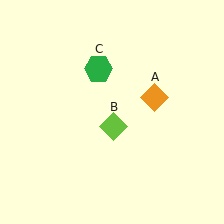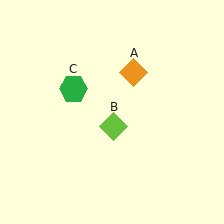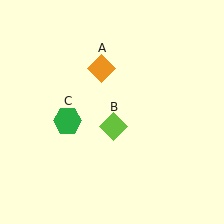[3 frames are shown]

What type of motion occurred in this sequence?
The orange diamond (object A), green hexagon (object C) rotated counterclockwise around the center of the scene.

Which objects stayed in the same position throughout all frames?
Lime diamond (object B) remained stationary.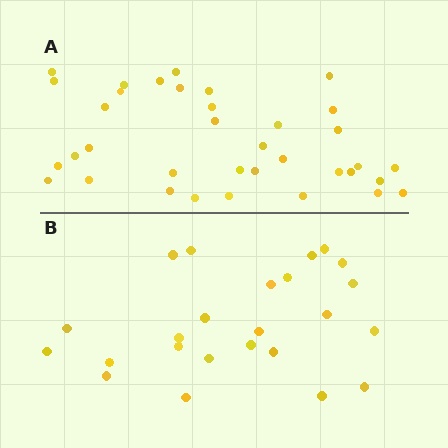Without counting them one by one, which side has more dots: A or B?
Region A (the top region) has more dots.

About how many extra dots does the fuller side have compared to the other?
Region A has roughly 12 or so more dots than region B.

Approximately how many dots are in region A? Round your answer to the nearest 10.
About 40 dots. (The exact count is 36, which rounds to 40.)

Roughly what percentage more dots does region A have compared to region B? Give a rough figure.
About 50% more.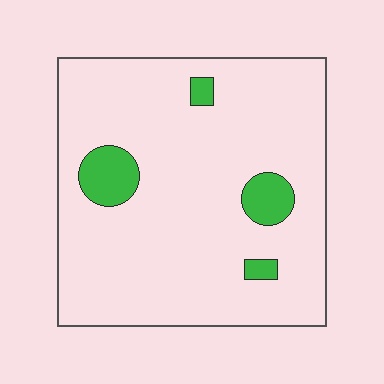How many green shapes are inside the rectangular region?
4.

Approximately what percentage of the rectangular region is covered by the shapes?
Approximately 10%.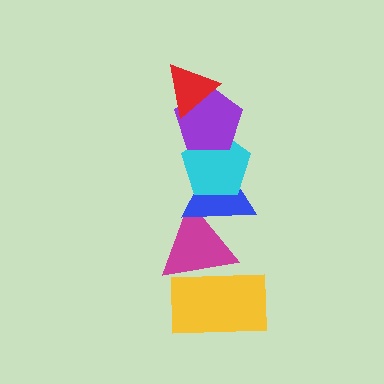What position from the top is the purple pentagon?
The purple pentagon is 2nd from the top.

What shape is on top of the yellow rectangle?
The magenta triangle is on top of the yellow rectangle.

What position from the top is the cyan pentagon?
The cyan pentagon is 3rd from the top.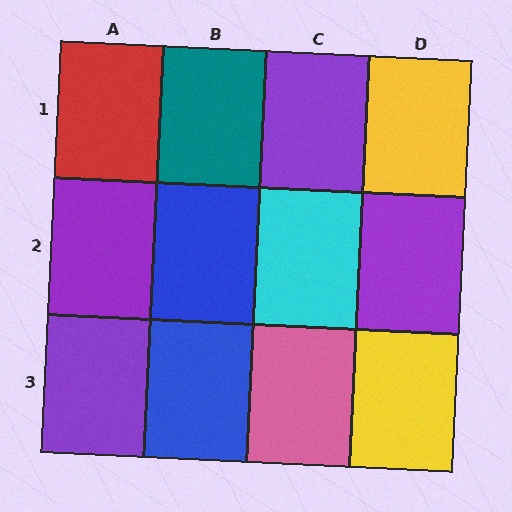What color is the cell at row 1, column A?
Red.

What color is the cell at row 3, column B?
Blue.